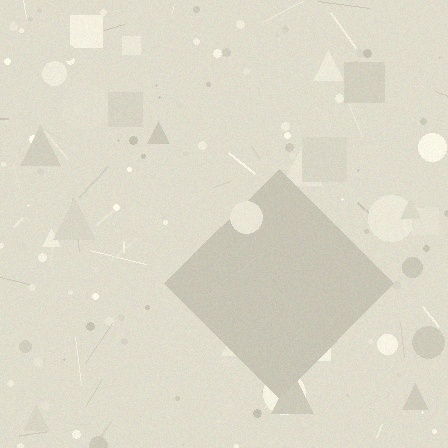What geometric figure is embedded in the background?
A diamond is embedded in the background.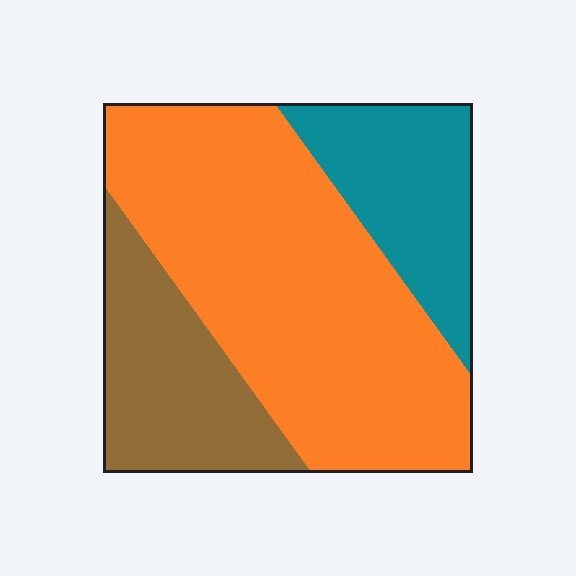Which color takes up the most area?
Orange, at roughly 60%.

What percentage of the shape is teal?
Teal covers 20% of the shape.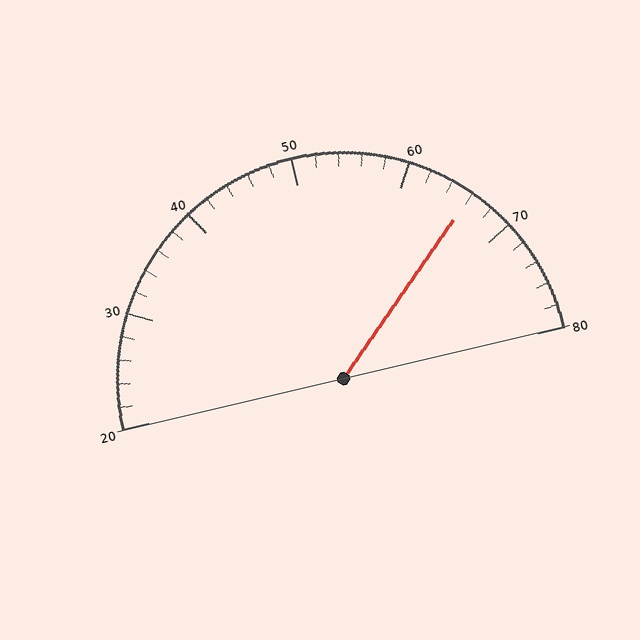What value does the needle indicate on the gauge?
The needle indicates approximately 66.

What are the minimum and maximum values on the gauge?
The gauge ranges from 20 to 80.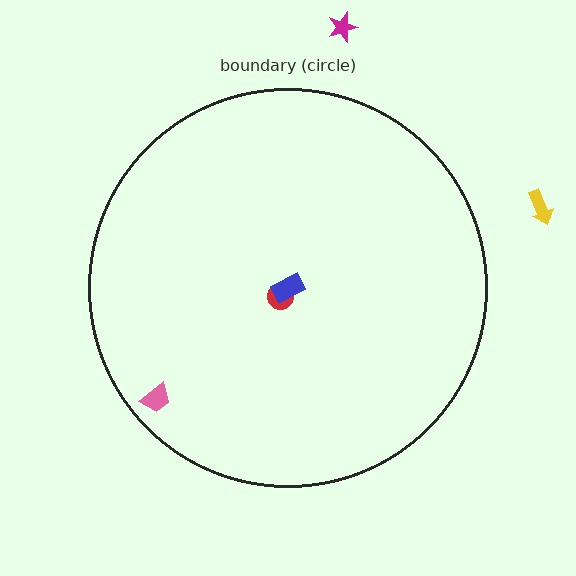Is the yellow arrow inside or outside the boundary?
Outside.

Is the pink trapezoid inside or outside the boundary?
Inside.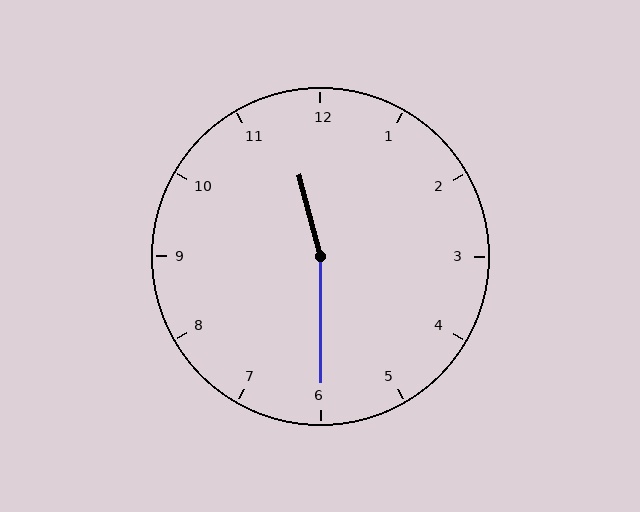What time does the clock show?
11:30.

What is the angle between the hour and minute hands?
Approximately 165 degrees.